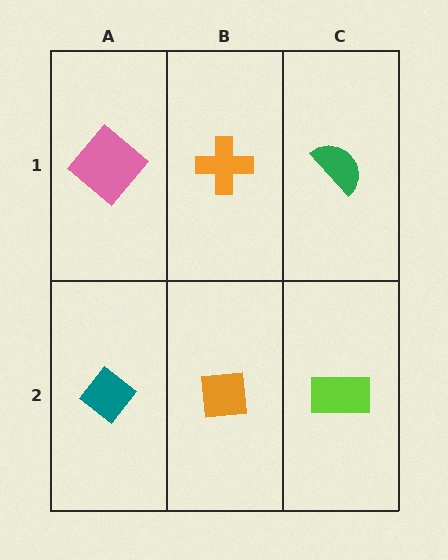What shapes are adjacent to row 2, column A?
A pink diamond (row 1, column A), an orange square (row 2, column B).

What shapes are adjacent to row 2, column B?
An orange cross (row 1, column B), a teal diamond (row 2, column A), a lime rectangle (row 2, column C).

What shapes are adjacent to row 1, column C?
A lime rectangle (row 2, column C), an orange cross (row 1, column B).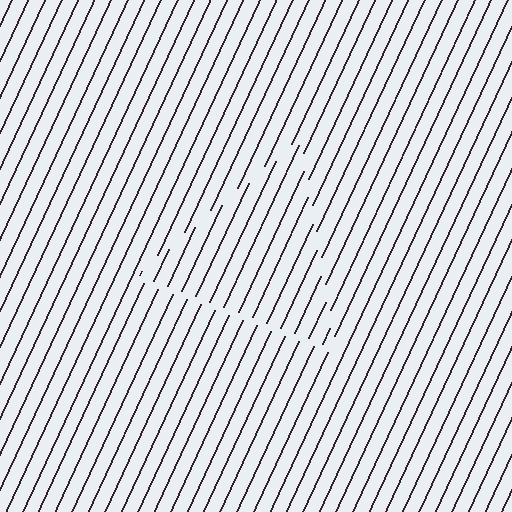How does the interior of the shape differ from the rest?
The interior of the shape contains the same grating, shifted by half a period — the contour is defined by the phase discontinuity where line-ends from the inner and outer gratings abut.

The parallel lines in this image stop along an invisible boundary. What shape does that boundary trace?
An illusory triangle. The interior of the shape contains the same grating, shifted by half a period — the contour is defined by the phase discontinuity where line-ends from the inner and outer gratings abut.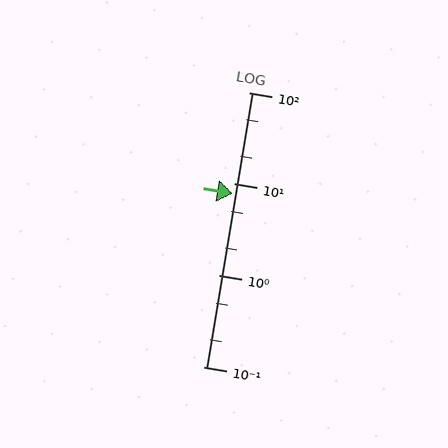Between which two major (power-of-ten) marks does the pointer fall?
The pointer is between 1 and 10.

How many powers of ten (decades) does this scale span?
The scale spans 3 decades, from 0.1 to 100.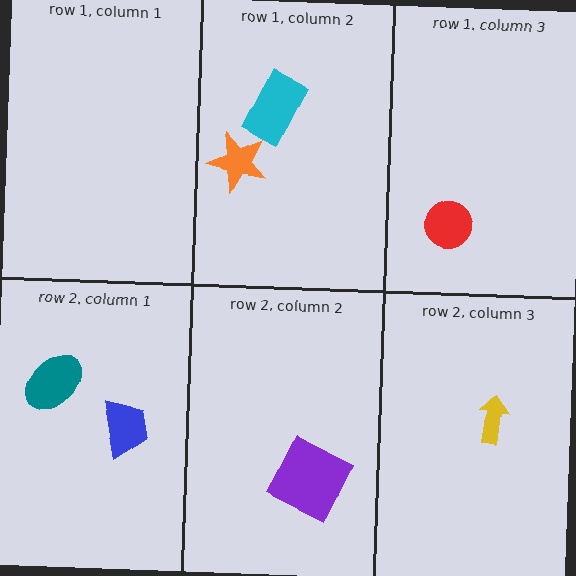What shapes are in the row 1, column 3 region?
The red circle.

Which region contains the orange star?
The row 1, column 2 region.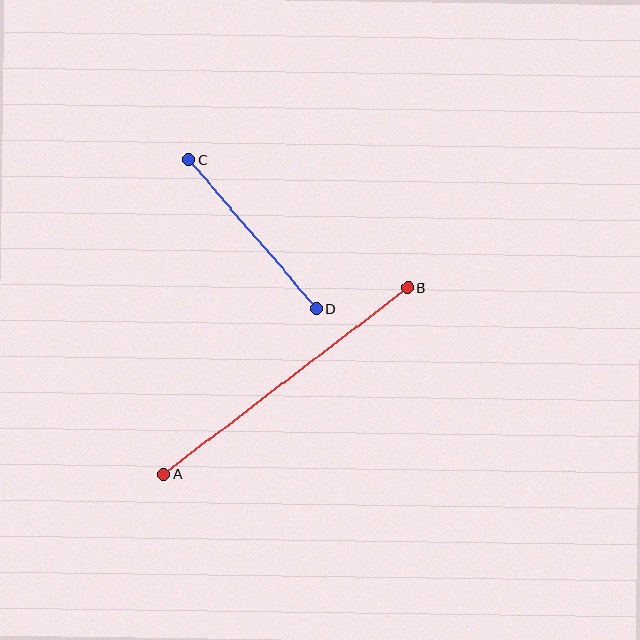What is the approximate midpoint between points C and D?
The midpoint is at approximately (253, 234) pixels.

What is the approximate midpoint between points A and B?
The midpoint is at approximately (286, 381) pixels.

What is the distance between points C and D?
The distance is approximately 196 pixels.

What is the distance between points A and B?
The distance is approximately 307 pixels.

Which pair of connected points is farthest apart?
Points A and B are farthest apart.